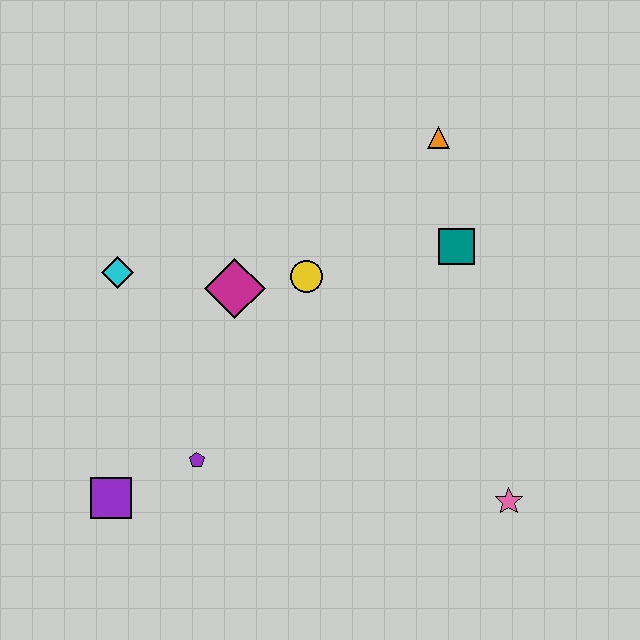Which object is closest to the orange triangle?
The teal square is closest to the orange triangle.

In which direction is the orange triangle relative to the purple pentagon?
The orange triangle is above the purple pentagon.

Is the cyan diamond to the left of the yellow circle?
Yes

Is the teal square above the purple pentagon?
Yes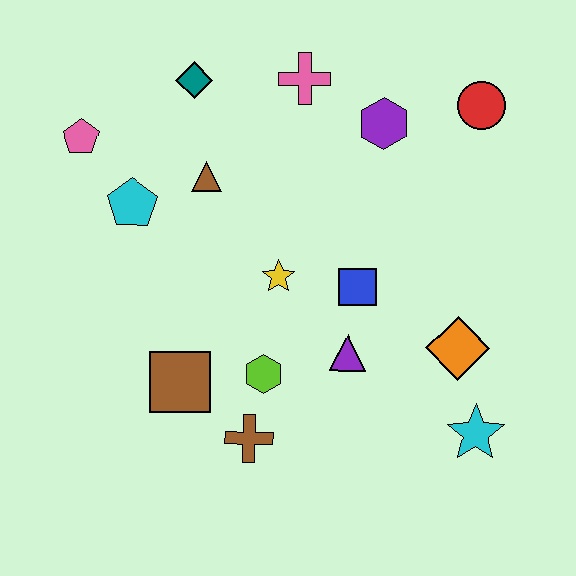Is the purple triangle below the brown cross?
No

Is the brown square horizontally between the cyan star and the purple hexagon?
No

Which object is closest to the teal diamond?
The brown triangle is closest to the teal diamond.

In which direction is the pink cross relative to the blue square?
The pink cross is above the blue square.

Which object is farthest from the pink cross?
The cyan star is farthest from the pink cross.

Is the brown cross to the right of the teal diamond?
Yes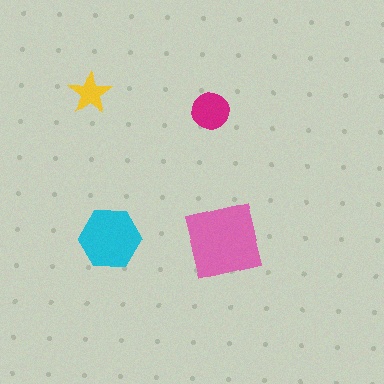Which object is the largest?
The pink square.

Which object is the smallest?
The yellow star.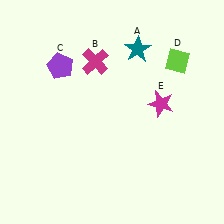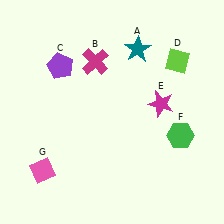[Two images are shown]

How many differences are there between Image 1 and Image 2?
There are 2 differences between the two images.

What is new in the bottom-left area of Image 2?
A pink diamond (G) was added in the bottom-left area of Image 2.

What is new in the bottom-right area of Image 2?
A green hexagon (F) was added in the bottom-right area of Image 2.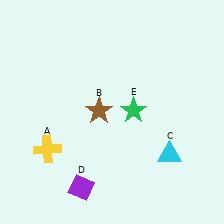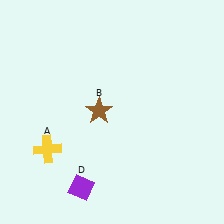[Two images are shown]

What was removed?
The cyan triangle (C), the green star (E) were removed in Image 2.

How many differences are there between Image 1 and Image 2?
There are 2 differences between the two images.